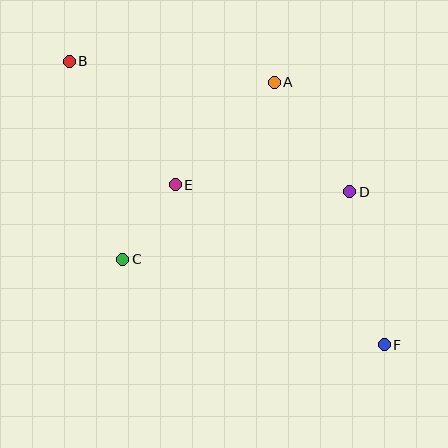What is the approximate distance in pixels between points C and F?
The distance between C and F is approximately 275 pixels.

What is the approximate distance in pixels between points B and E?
The distance between B and E is approximately 163 pixels.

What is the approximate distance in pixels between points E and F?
The distance between E and F is approximately 263 pixels.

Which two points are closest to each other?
Points C and E are closest to each other.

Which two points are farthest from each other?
Points B and F are farthest from each other.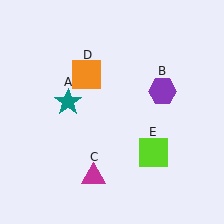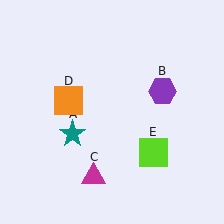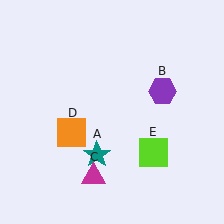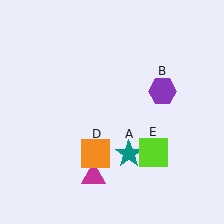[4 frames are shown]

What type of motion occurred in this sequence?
The teal star (object A), orange square (object D) rotated counterclockwise around the center of the scene.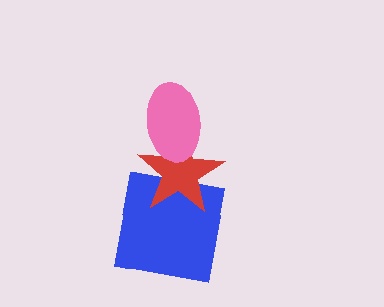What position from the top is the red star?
The red star is 2nd from the top.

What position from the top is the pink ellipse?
The pink ellipse is 1st from the top.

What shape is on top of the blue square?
The red star is on top of the blue square.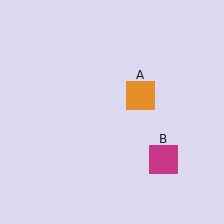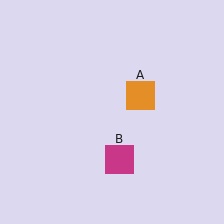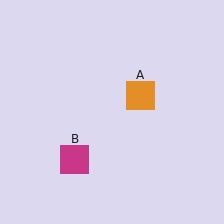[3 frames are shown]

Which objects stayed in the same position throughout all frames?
Orange square (object A) remained stationary.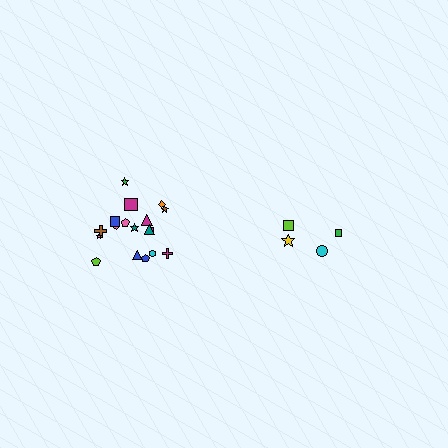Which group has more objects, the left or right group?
The left group.